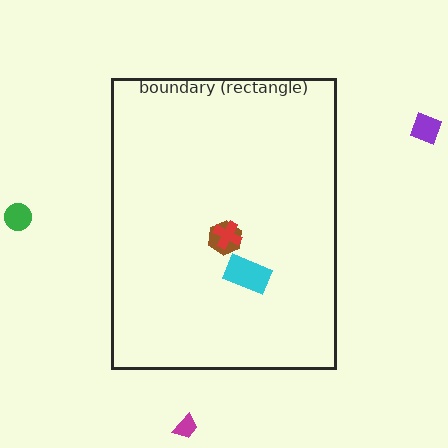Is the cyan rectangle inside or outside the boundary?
Inside.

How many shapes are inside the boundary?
3 inside, 3 outside.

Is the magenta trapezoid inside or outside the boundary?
Outside.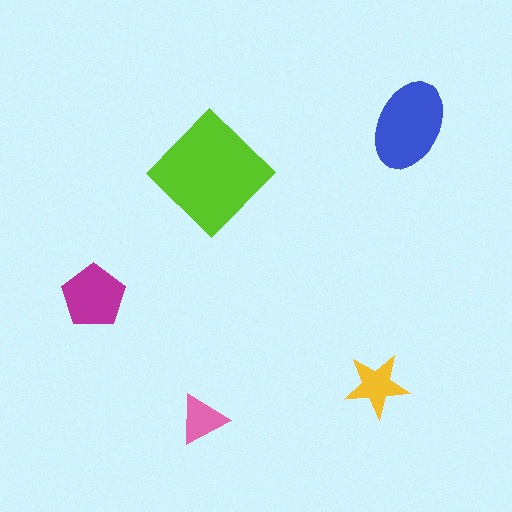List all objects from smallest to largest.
The pink triangle, the yellow star, the magenta pentagon, the blue ellipse, the lime diamond.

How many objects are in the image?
There are 5 objects in the image.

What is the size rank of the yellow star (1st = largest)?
4th.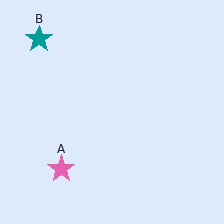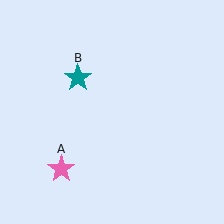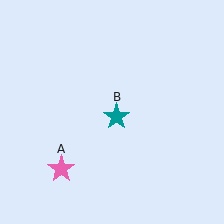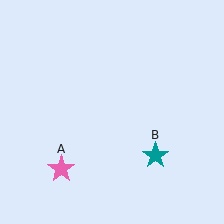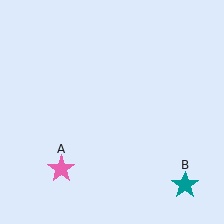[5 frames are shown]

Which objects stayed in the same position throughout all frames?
Pink star (object A) remained stationary.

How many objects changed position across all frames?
1 object changed position: teal star (object B).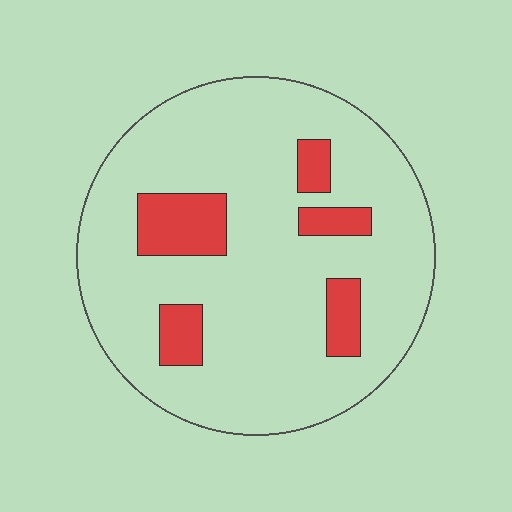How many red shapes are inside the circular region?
5.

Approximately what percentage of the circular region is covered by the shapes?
Approximately 15%.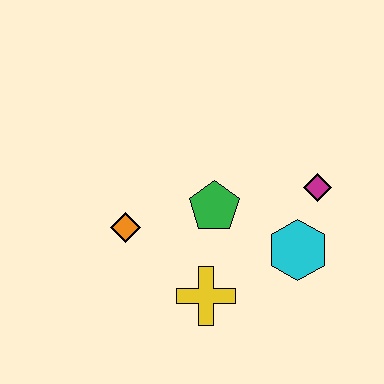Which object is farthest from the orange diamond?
The magenta diamond is farthest from the orange diamond.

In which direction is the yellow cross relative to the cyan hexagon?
The yellow cross is to the left of the cyan hexagon.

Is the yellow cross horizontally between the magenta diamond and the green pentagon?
No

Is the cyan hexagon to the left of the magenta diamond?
Yes